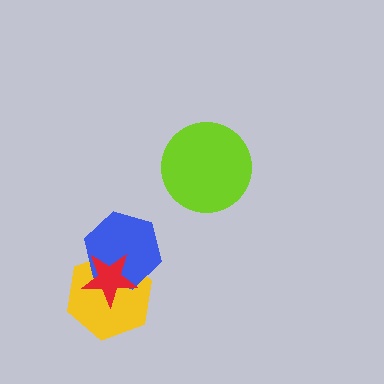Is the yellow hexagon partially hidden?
Yes, it is partially covered by another shape.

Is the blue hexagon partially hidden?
Yes, it is partially covered by another shape.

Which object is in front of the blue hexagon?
The red star is in front of the blue hexagon.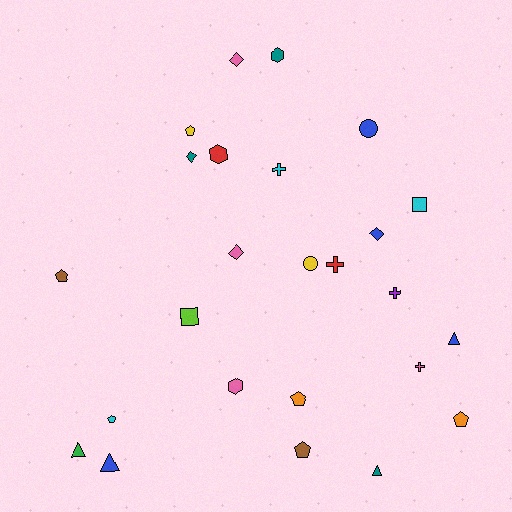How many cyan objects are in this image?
There are 3 cyan objects.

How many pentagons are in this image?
There are 6 pentagons.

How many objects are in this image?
There are 25 objects.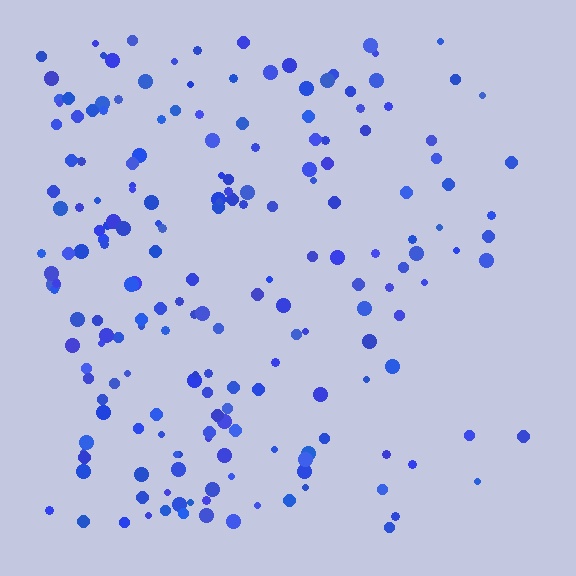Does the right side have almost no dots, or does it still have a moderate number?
Still a moderate number, just noticeably fewer than the left.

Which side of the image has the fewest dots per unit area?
The right.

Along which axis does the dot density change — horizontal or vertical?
Horizontal.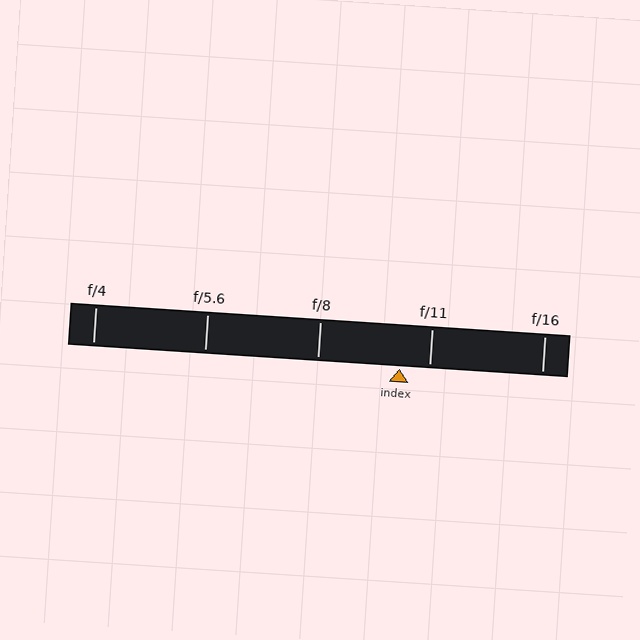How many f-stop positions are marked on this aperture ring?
There are 5 f-stop positions marked.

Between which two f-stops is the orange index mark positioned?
The index mark is between f/8 and f/11.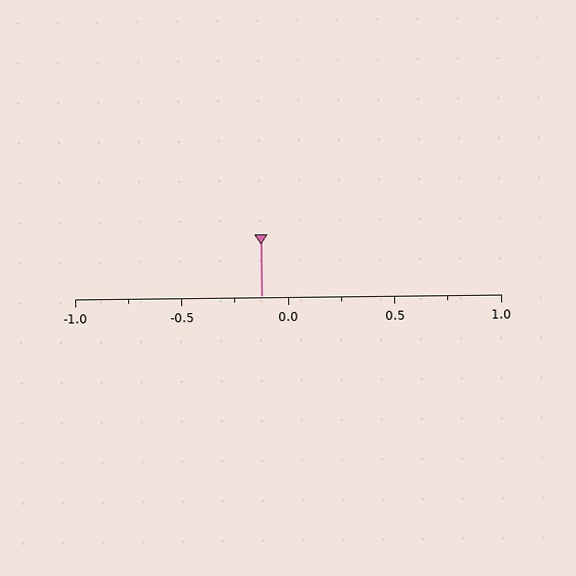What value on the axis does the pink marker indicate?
The marker indicates approximately -0.12.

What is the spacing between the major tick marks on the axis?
The major ticks are spaced 0.5 apart.